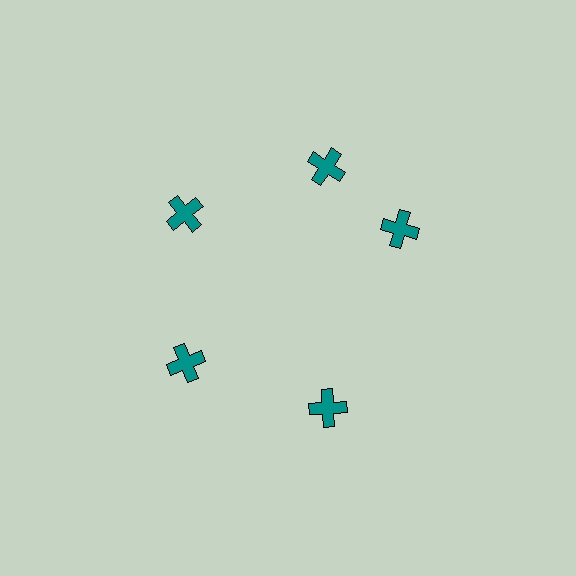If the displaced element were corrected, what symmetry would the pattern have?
It would have 5-fold rotational symmetry — the pattern would map onto itself every 72 degrees.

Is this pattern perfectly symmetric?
No. The 5 teal crosses are arranged in a ring, but one element near the 3 o'clock position is rotated out of alignment along the ring, breaking the 5-fold rotational symmetry.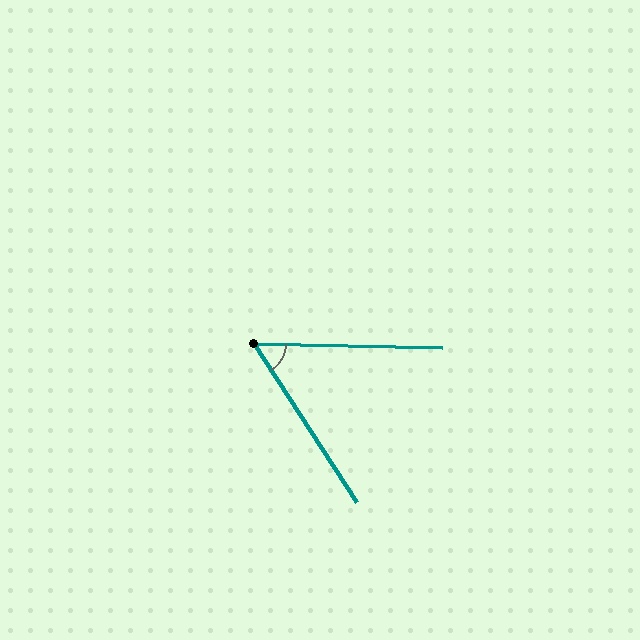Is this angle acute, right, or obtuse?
It is acute.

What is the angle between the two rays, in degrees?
Approximately 56 degrees.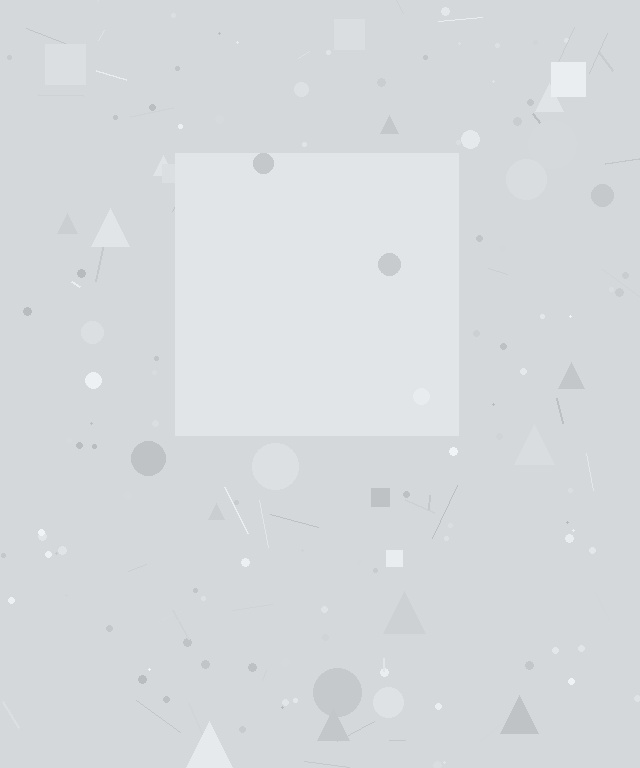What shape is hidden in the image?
A square is hidden in the image.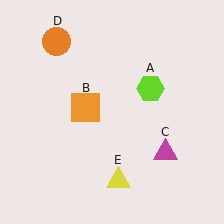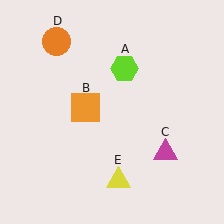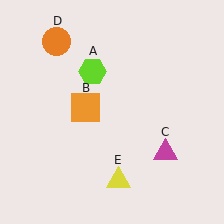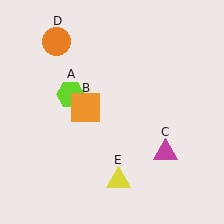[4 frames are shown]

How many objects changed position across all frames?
1 object changed position: lime hexagon (object A).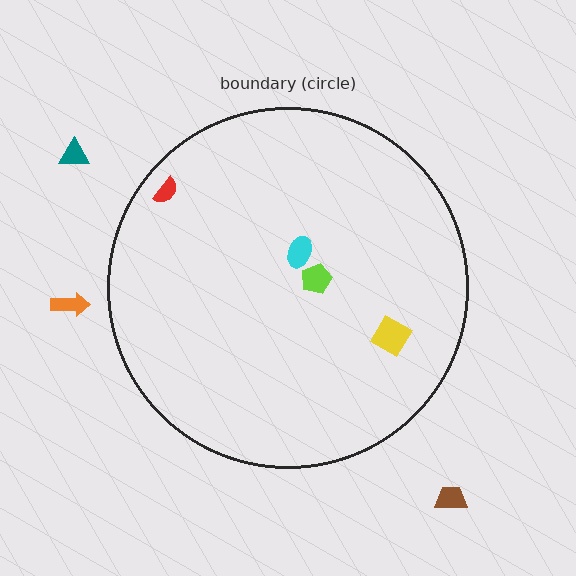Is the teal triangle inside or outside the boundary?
Outside.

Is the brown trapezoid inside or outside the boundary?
Outside.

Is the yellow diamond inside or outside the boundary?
Inside.